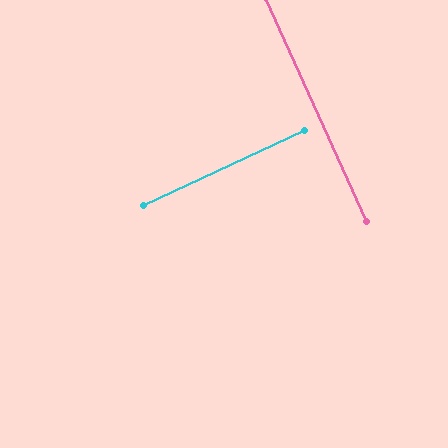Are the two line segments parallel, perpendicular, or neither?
Perpendicular — they meet at approximately 89°.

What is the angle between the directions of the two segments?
Approximately 89 degrees.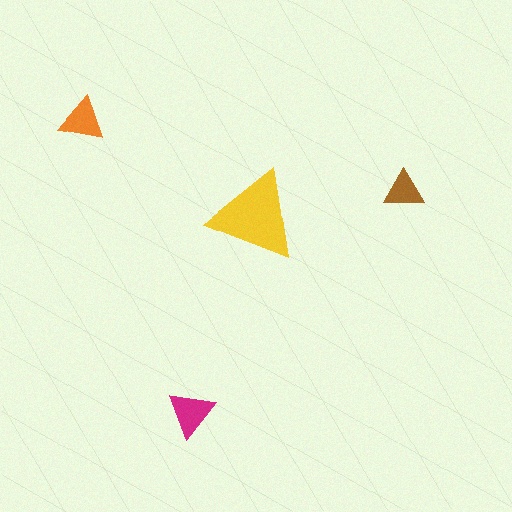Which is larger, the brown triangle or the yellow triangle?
The yellow one.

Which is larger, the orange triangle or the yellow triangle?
The yellow one.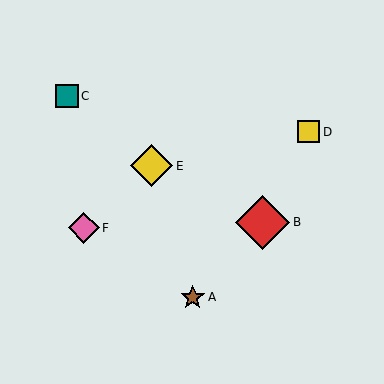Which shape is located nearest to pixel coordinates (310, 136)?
The yellow square (labeled D) at (309, 132) is nearest to that location.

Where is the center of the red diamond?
The center of the red diamond is at (263, 222).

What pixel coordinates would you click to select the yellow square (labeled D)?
Click at (309, 132) to select the yellow square D.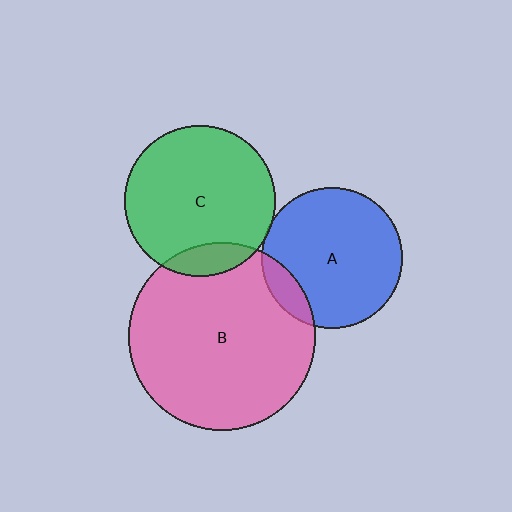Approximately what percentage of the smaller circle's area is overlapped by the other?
Approximately 10%.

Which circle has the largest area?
Circle B (pink).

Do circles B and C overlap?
Yes.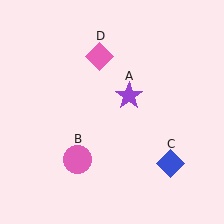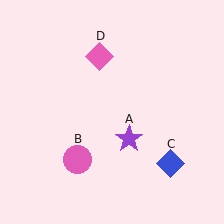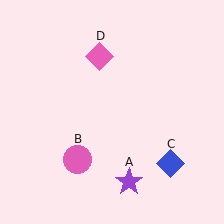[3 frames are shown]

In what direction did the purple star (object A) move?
The purple star (object A) moved down.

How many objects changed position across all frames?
1 object changed position: purple star (object A).